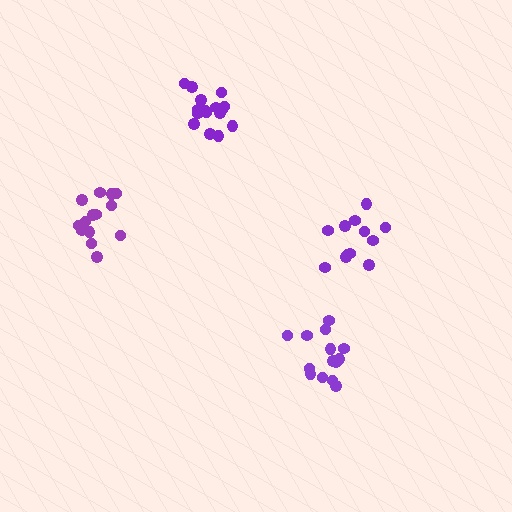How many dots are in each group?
Group 1: 16 dots, Group 2: 15 dots, Group 3: 13 dots, Group 4: 14 dots (58 total).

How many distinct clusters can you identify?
There are 4 distinct clusters.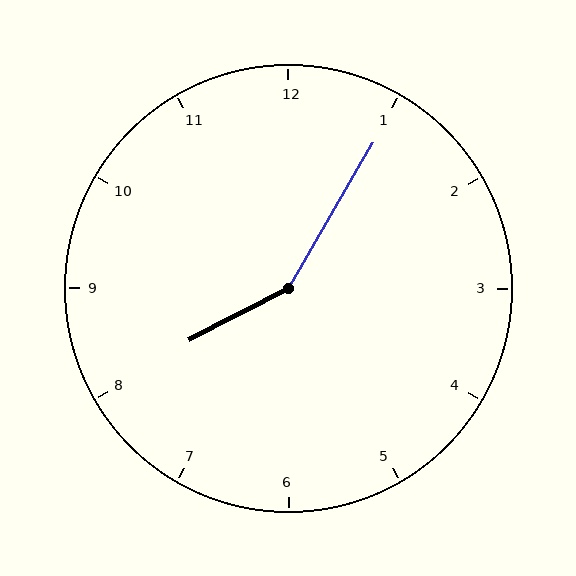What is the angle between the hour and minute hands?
Approximately 148 degrees.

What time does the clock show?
8:05.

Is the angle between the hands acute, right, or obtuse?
It is obtuse.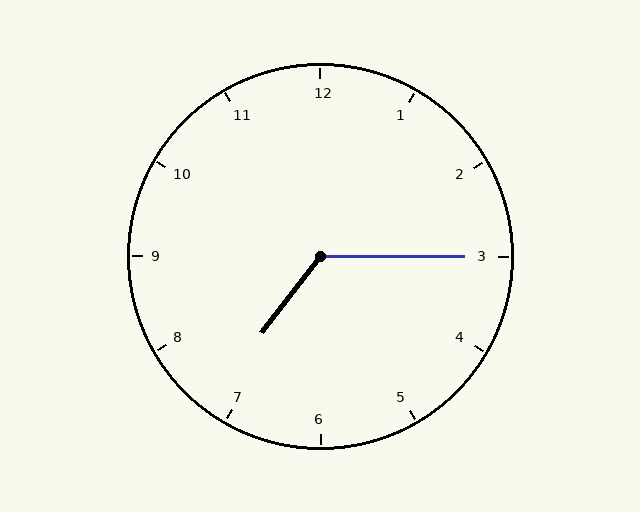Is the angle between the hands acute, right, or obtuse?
It is obtuse.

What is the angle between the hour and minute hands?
Approximately 128 degrees.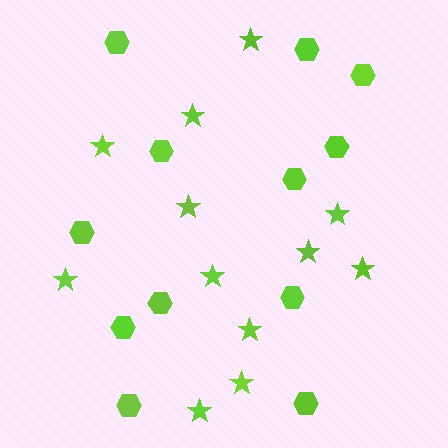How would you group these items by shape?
There are 2 groups: one group of stars (12) and one group of hexagons (12).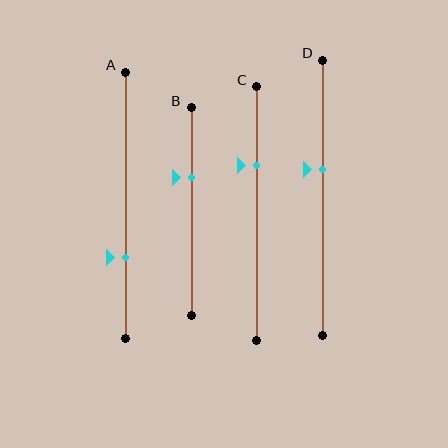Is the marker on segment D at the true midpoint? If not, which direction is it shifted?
No, the marker on segment D is shifted upward by about 10% of the segment length.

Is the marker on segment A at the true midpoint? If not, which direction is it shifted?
No, the marker on segment A is shifted downward by about 20% of the segment length.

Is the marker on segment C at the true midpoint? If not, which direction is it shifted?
No, the marker on segment C is shifted upward by about 19% of the segment length.